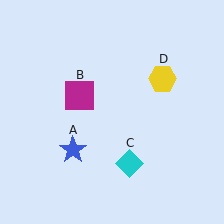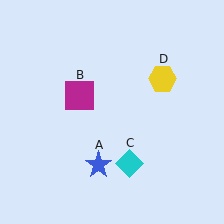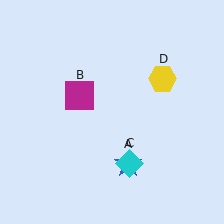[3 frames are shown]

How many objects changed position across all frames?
1 object changed position: blue star (object A).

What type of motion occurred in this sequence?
The blue star (object A) rotated counterclockwise around the center of the scene.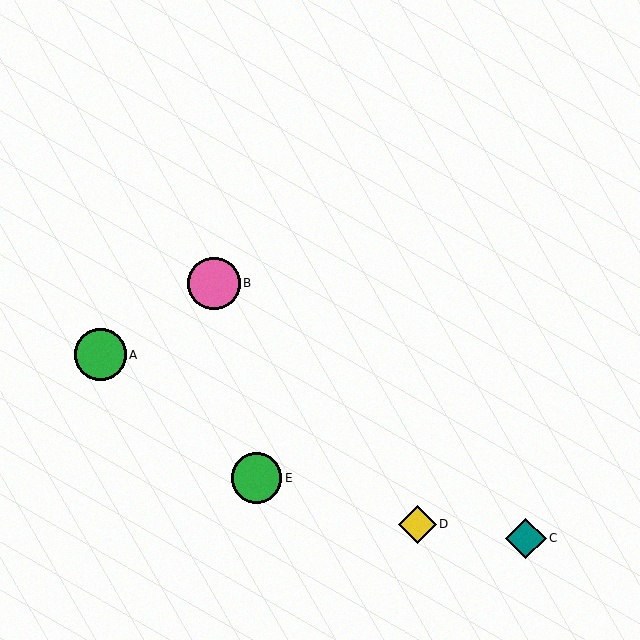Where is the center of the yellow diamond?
The center of the yellow diamond is at (417, 524).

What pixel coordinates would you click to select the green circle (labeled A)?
Click at (100, 355) to select the green circle A.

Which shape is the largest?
The pink circle (labeled B) is the largest.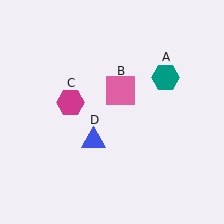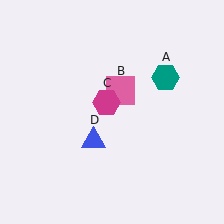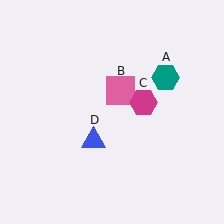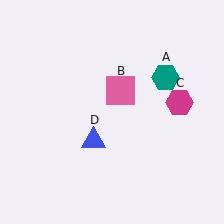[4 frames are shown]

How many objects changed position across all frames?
1 object changed position: magenta hexagon (object C).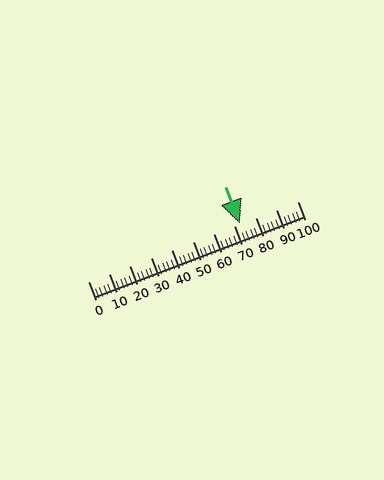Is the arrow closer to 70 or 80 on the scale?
The arrow is closer to 70.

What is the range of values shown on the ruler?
The ruler shows values from 0 to 100.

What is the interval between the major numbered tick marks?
The major tick marks are spaced 10 units apart.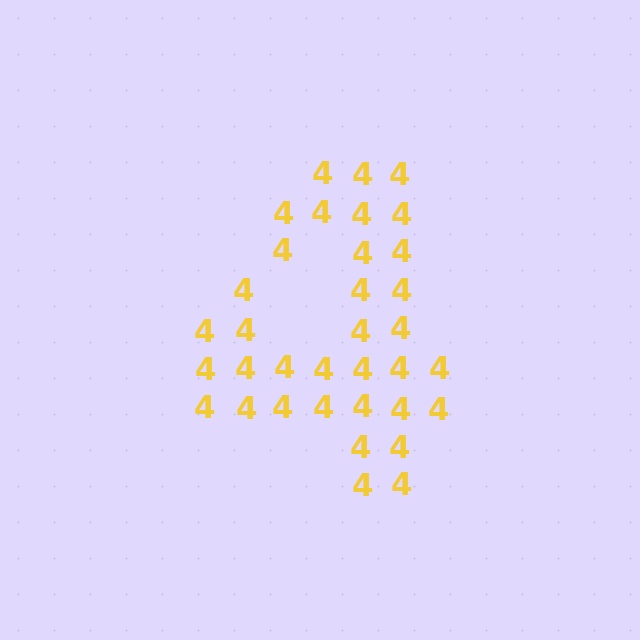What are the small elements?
The small elements are digit 4's.